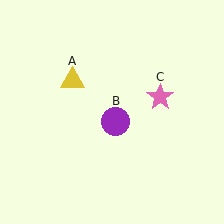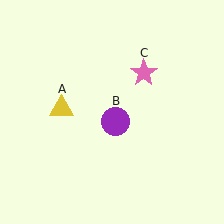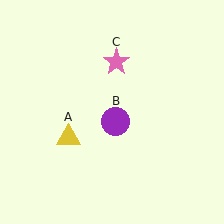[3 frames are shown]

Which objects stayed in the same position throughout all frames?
Purple circle (object B) remained stationary.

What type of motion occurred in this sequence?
The yellow triangle (object A), pink star (object C) rotated counterclockwise around the center of the scene.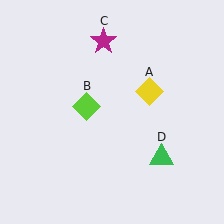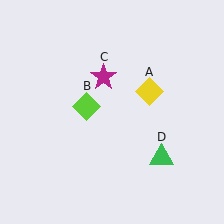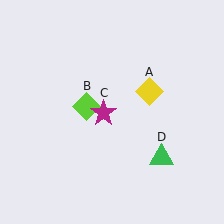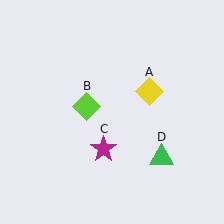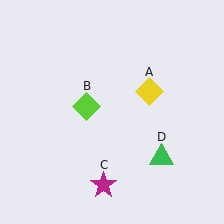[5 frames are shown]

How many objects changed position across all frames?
1 object changed position: magenta star (object C).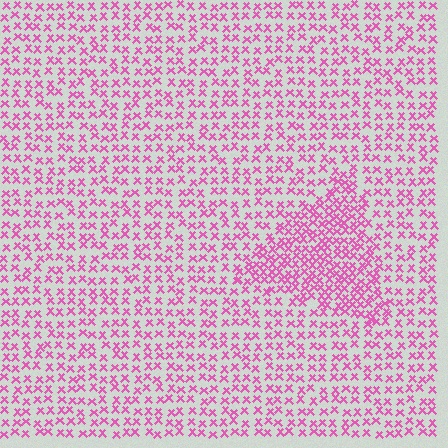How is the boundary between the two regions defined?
The boundary is defined by a change in element density (approximately 1.8x ratio). All elements are the same color, size, and shape.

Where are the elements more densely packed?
The elements are more densely packed inside the triangle boundary.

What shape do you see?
I see a triangle.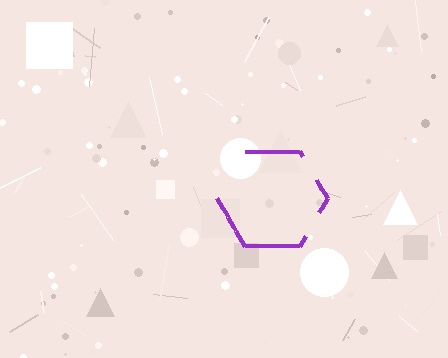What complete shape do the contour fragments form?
The contour fragments form a hexagon.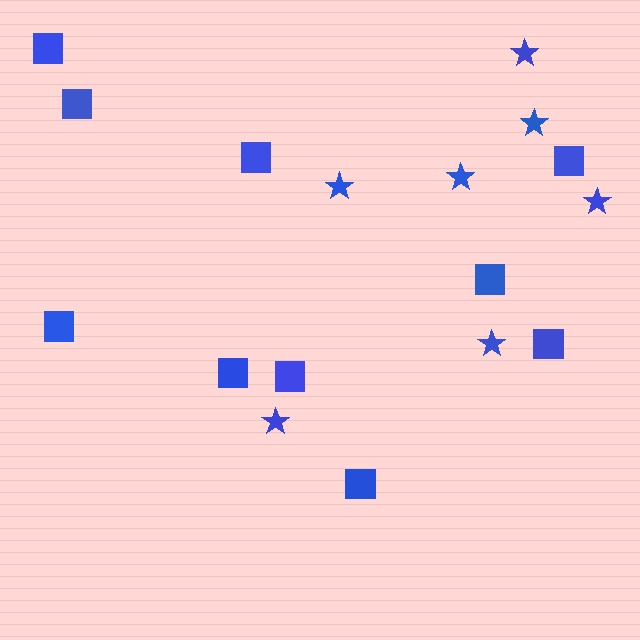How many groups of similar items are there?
There are 2 groups: one group of stars (7) and one group of squares (10).